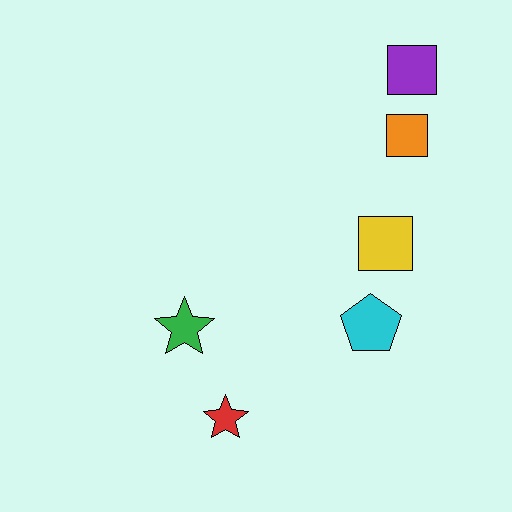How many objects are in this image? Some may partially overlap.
There are 6 objects.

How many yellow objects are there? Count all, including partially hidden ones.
There is 1 yellow object.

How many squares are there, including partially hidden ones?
There are 3 squares.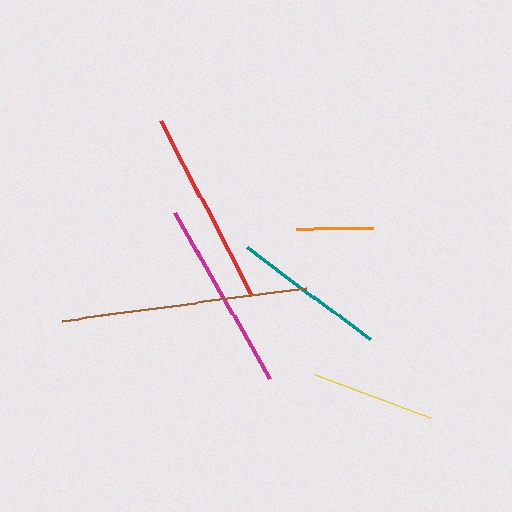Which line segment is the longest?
The brown line is the longest at approximately 247 pixels.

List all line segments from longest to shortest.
From longest to shortest: brown, red, magenta, teal, yellow, orange.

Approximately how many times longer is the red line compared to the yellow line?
The red line is approximately 1.6 times the length of the yellow line.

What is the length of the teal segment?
The teal segment is approximately 153 pixels long.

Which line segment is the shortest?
The orange line is the shortest at approximately 76 pixels.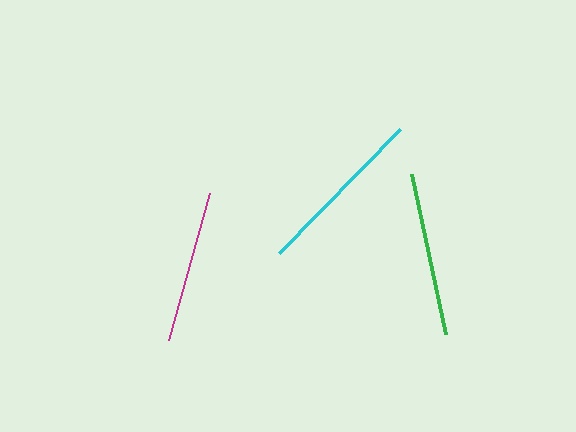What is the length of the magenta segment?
The magenta segment is approximately 152 pixels long.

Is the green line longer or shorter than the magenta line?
The green line is longer than the magenta line.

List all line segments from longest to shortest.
From longest to shortest: cyan, green, magenta.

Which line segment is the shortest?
The magenta line is the shortest at approximately 152 pixels.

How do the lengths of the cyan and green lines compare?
The cyan and green lines are approximately the same length.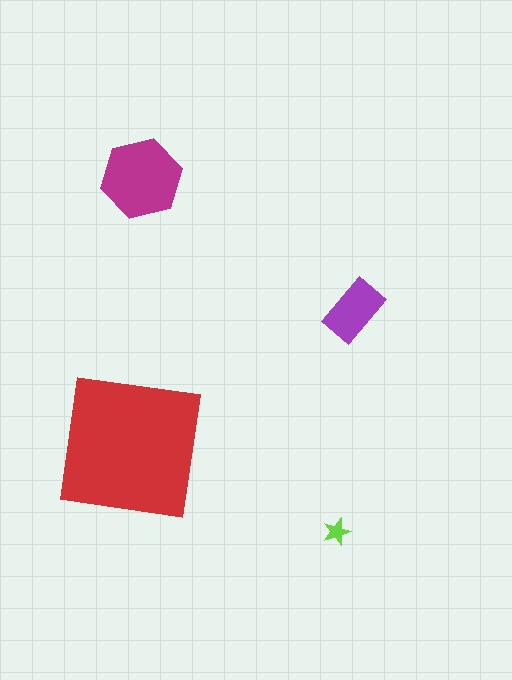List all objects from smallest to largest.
The lime star, the purple rectangle, the magenta hexagon, the red square.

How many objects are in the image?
There are 4 objects in the image.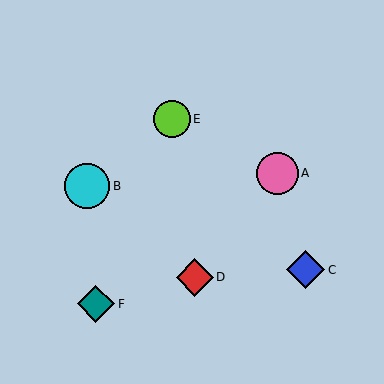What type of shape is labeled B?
Shape B is a cyan circle.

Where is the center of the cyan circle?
The center of the cyan circle is at (87, 186).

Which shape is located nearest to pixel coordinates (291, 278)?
The blue diamond (labeled C) at (306, 270) is nearest to that location.